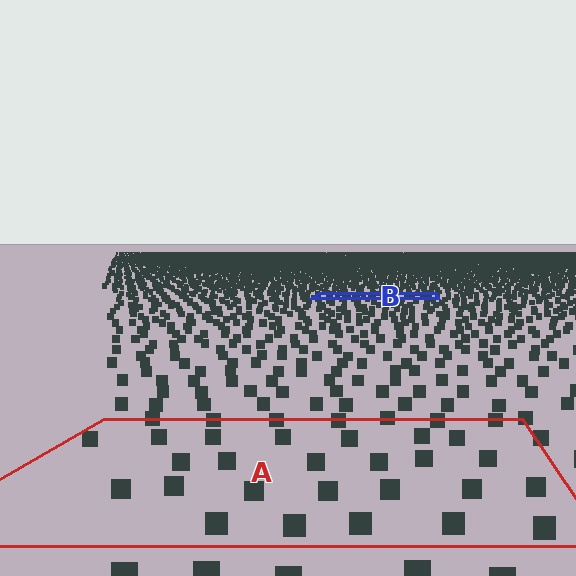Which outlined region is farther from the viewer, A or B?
Region B is farther from the viewer — the texture elements inside it appear smaller and more densely packed.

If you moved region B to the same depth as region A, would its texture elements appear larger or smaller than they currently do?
They would appear larger. At a closer depth, the same texture elements are projected at a bigger on-screen size.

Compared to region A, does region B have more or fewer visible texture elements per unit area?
Region B has more texture elements per unit area — they are packed more densely because it is farther away.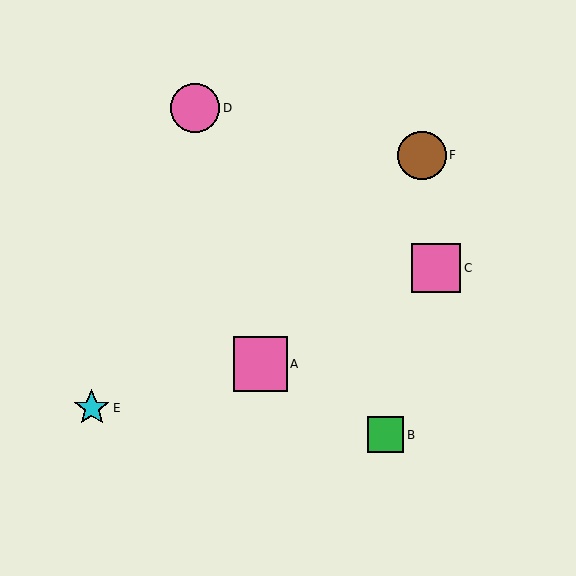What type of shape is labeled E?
Shape E is a cyan star.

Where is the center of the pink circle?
The center of the pink circle is at (195, 108).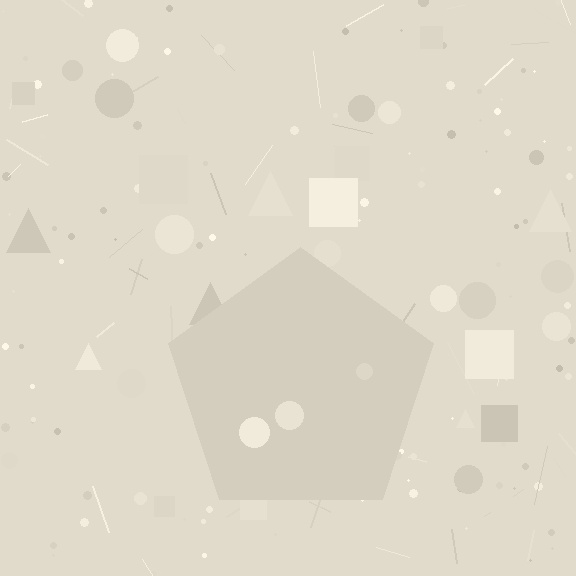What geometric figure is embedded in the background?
A pentagon is embedded in the background.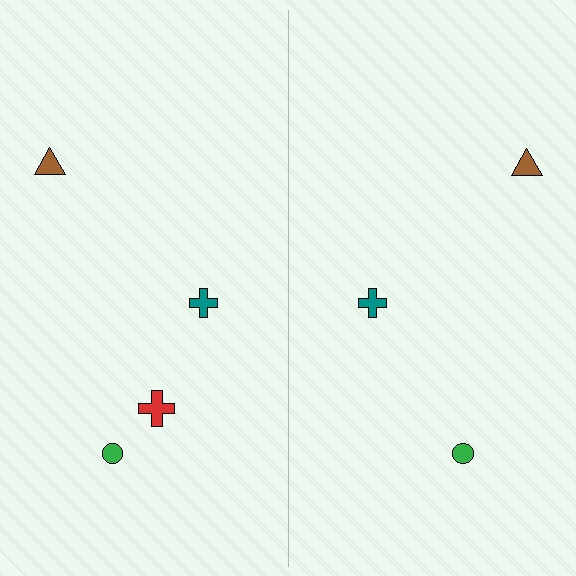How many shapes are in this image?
There are 7 shapes in this image.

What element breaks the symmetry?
A red cross is missing from the right side.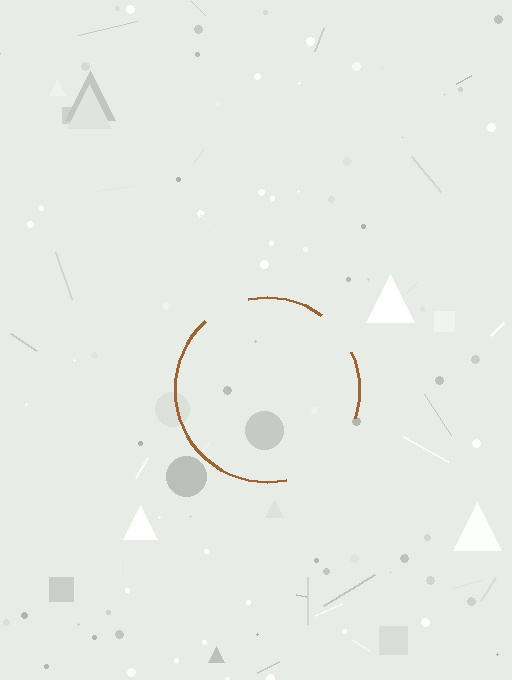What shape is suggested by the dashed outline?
The dashed outline suggests a circle.